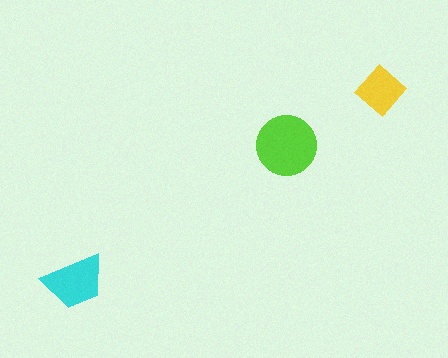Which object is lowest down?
The cyan trapezoid is bottommost.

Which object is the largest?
The lime circle.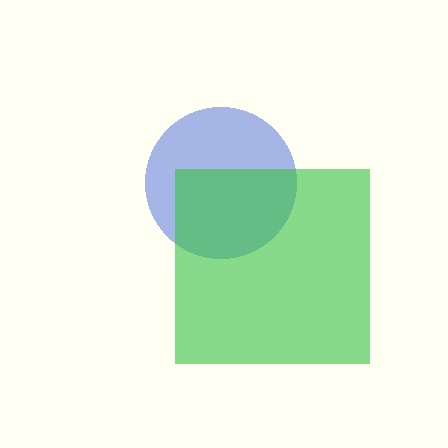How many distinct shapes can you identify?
There are 2 distinct shapes: a blue circle, a green square.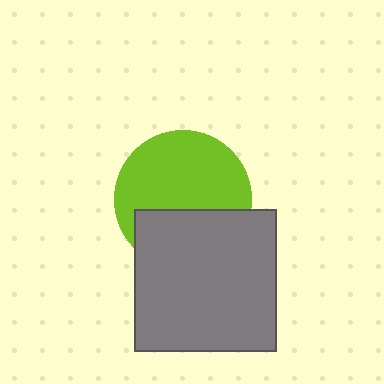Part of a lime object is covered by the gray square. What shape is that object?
It is a circle.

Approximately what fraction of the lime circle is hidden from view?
Roughly 38% of the lime circle is hidden behind the gray square.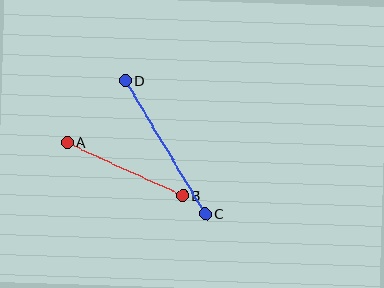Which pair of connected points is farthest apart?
Points C and D are farthest apart.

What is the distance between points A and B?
The distance is approximately 127 pixels.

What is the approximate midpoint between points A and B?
The midpoint is at approximately (125, 169) pixels.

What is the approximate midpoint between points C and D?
The midpoint is at approximately (165, 147) pixels.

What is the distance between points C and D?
The distance is approximately 155 pixels.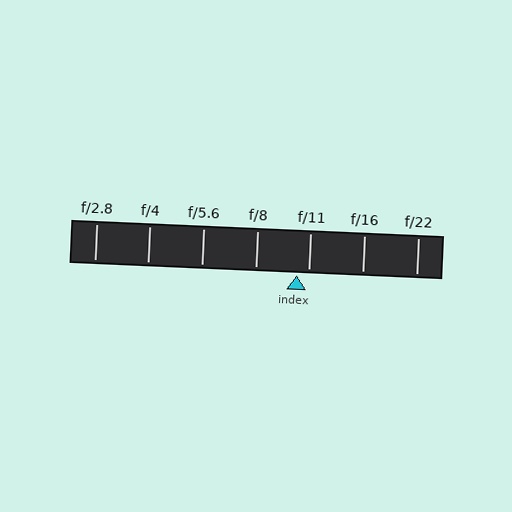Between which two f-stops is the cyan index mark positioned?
The index mark is between f/8 and f/11.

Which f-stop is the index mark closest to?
The index mark is closest to f/11.